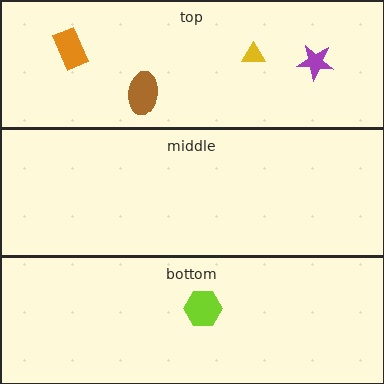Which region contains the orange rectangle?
The top region.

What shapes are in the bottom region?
The lime hexagon.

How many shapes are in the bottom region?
1.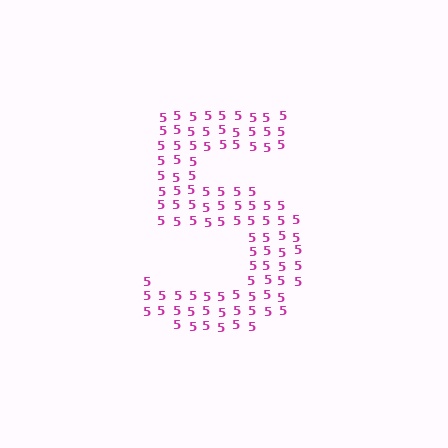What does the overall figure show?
The overall figure shows the digit 5.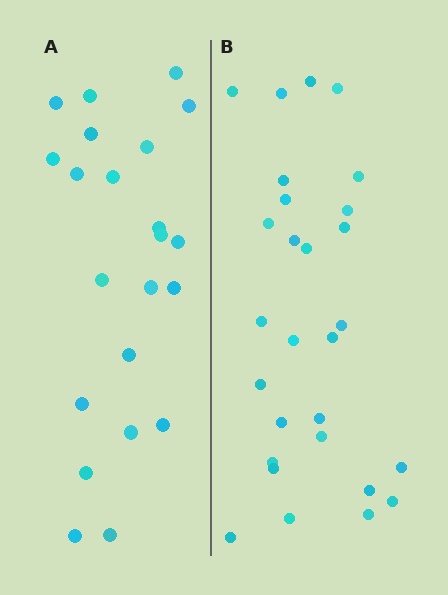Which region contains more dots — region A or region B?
Region B (the right region) has more dots.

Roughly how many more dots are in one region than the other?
Region B has about 6 more dots than region A.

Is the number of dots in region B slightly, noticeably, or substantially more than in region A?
Region B has noticeably more, but not dramatically so. The ratio is roughly 1.3 to 1.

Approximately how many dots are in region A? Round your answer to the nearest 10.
About 20 dots. (The exact count is 22, which rounds to 20.)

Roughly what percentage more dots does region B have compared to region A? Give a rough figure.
About 25% more.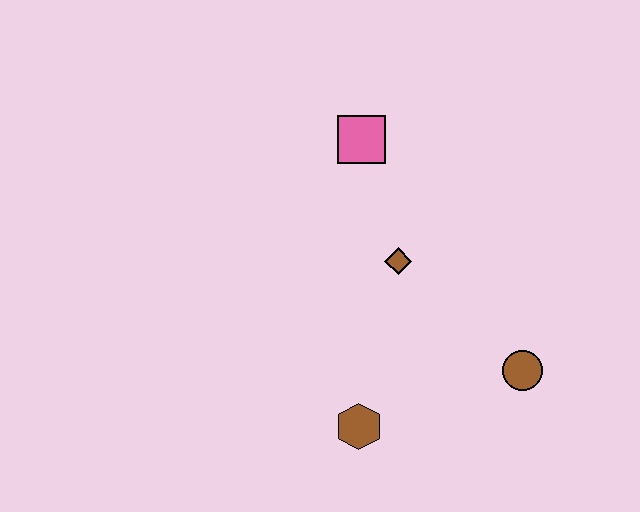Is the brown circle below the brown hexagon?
No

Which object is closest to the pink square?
The brown diamond is closest to the pink square.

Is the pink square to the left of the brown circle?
Yes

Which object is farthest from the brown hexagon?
The pink square is farthest from the brown hexagon.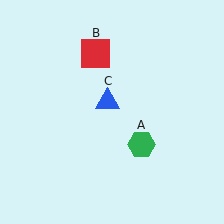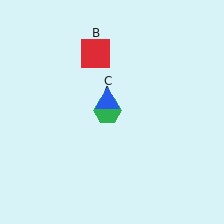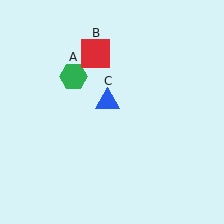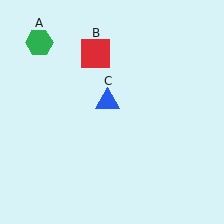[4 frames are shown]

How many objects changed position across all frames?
1 object changed position: green hexagon (object A).